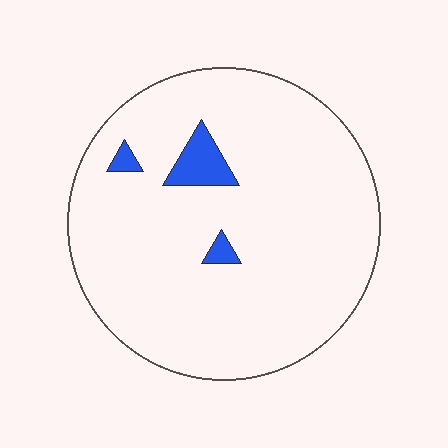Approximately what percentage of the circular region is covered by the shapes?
Approximately 5%.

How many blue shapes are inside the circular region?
3.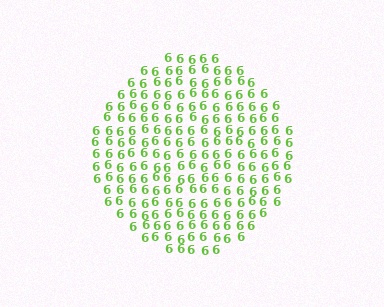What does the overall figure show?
The overall figure shows a circle.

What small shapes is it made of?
It is made of small digit 6's.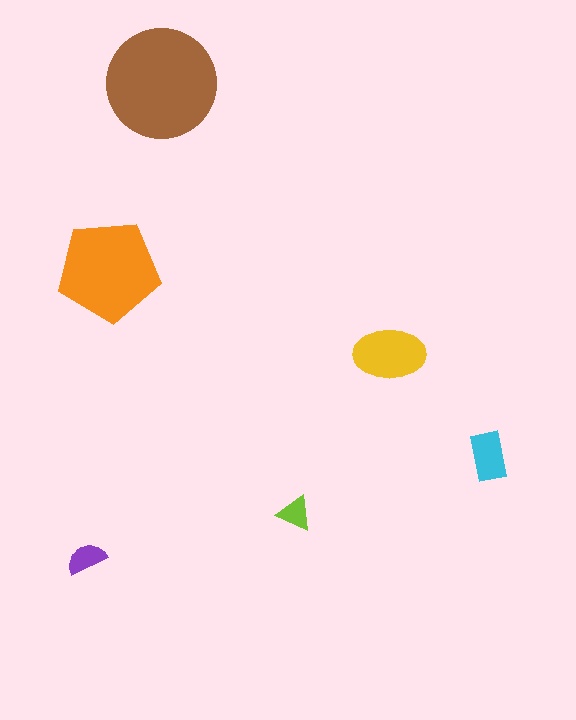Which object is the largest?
The brown circle.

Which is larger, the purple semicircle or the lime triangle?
The purple semicircle.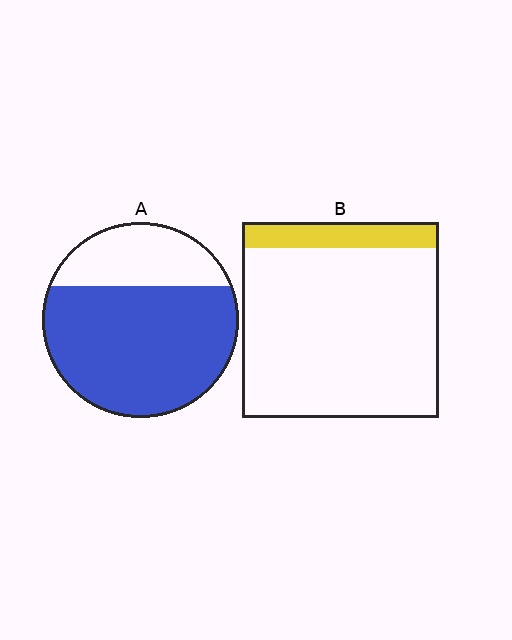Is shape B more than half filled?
No.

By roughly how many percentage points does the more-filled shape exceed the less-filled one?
By roughly 60 percentage points (A over B).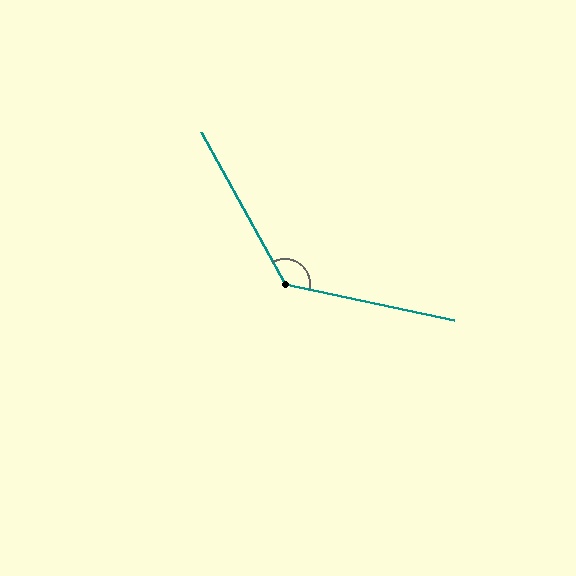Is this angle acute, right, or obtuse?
It is obtuse.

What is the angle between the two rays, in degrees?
Approximately 131 degrees.